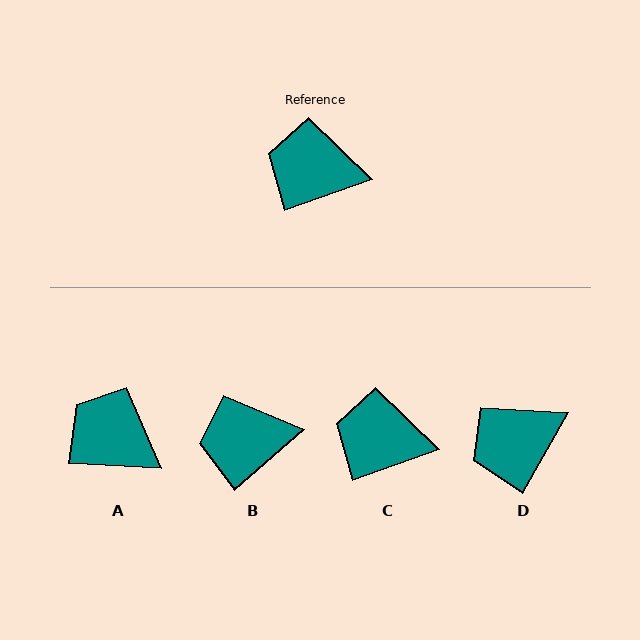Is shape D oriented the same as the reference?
No, it is off by about 40 degrees.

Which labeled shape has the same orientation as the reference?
C.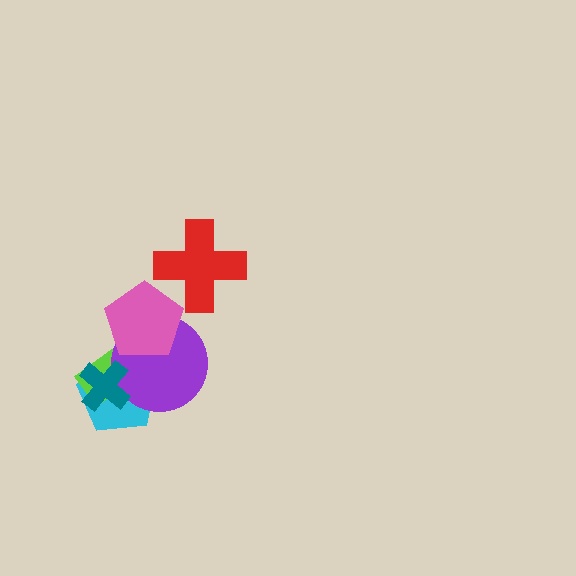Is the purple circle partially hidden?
Yes, it is partially covered by another shape.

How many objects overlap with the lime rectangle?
4 objects overlap with the lime rectangle.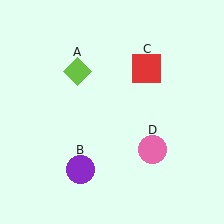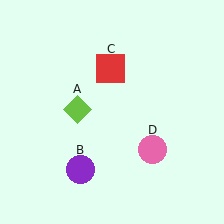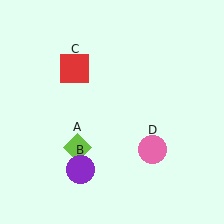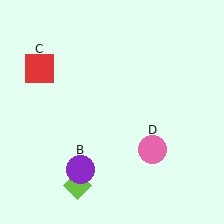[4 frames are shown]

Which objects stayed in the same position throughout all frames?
Purple circle (object B) and pink circle (object D) remained stationary.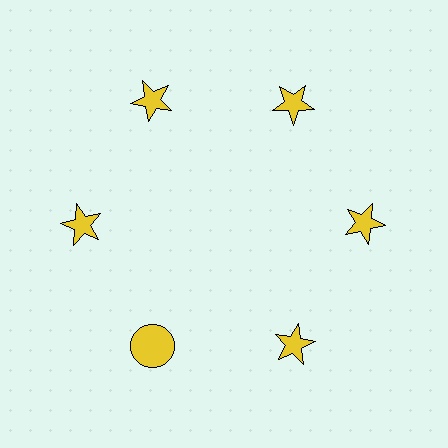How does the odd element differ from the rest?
It has a different shape: circle instead of star.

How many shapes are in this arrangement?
There are 6 shapes arranged in a ring pattern.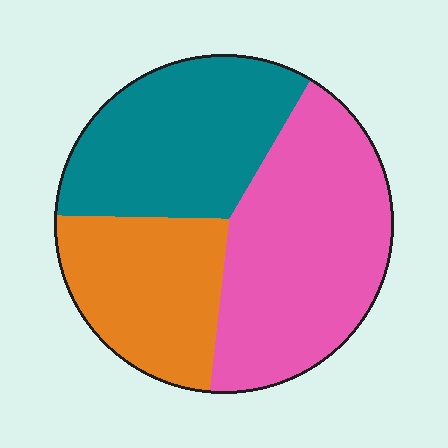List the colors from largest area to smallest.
From largest to smallest: pink, teal, orange.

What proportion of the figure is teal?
Teal covers around 30% of the figure.